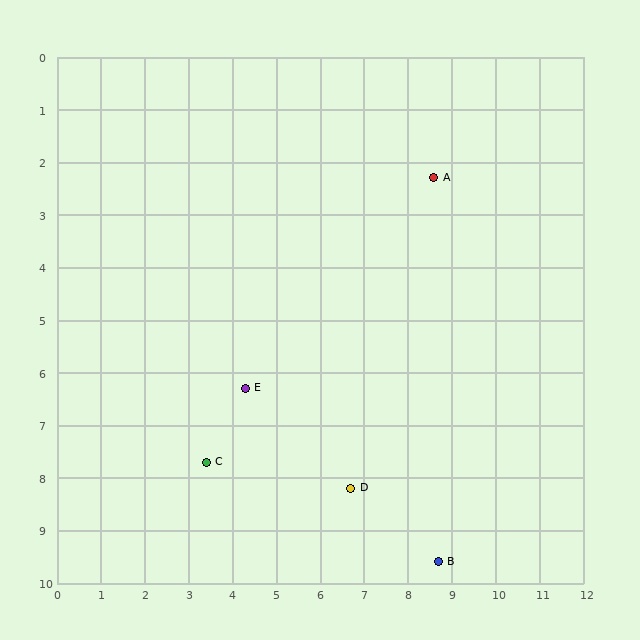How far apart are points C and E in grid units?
Points C and E are about 1.7 grid units apart.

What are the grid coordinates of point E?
Point E is at approximately (4.3, 6.3).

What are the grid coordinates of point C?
Point C is at approximately (3.4, 7.7).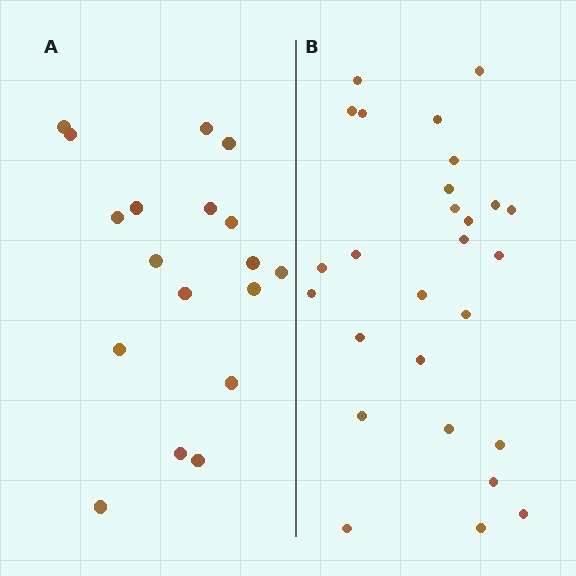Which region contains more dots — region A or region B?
Region B (the right region) has more dots.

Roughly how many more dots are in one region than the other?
Region B has roughly 8 or so more dots than region A.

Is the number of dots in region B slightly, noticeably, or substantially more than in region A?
Region B has substantially more. The ratio is roughly 1.5 to 1.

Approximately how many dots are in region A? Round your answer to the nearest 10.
About 20 dots. (The exact count is 18, which rounds to 20.)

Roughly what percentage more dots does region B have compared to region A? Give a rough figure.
About 50% more.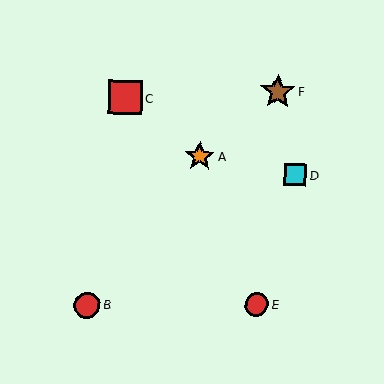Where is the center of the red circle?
The center of the red circle is at (256, 304).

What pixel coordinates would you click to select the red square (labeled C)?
Click at (125, 98) to select the red square C.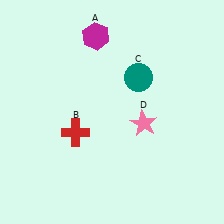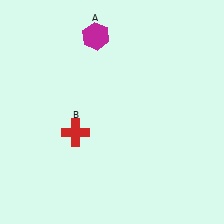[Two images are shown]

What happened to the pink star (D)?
The pink star (D) was removed in Image 2. It was in the bottom-right area of Image 1.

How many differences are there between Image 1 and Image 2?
There are 2 differences between the two images.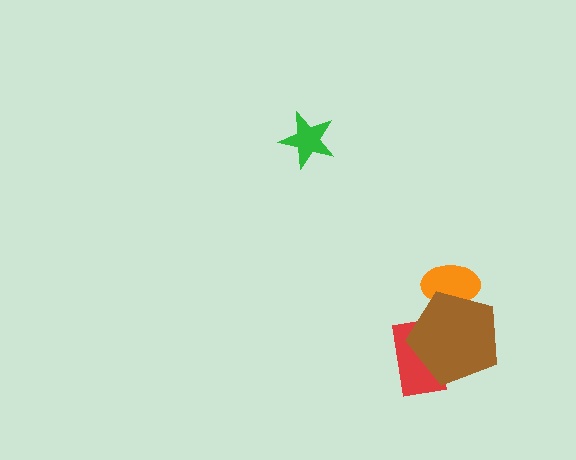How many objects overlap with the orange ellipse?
1 object overlaps with the orange ellipse.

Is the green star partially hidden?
No, no other shape covers it.